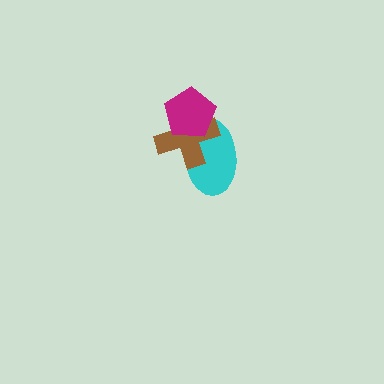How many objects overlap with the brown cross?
2 objects overlap with the brown cross.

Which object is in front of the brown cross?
The magenta pentagon is in front of the brown cross.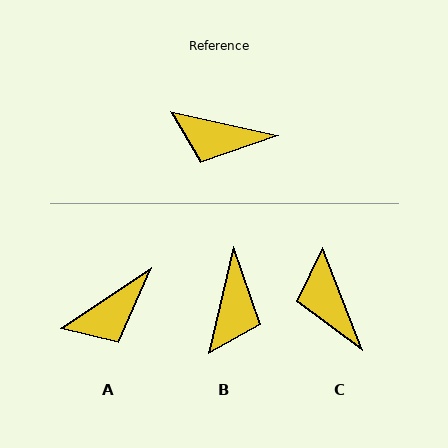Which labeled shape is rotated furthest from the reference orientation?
B, about 90 degrees away.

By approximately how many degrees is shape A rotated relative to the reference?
Approximately 47 degrees counter-clockwise.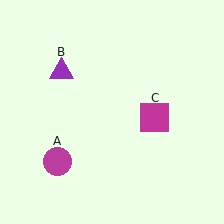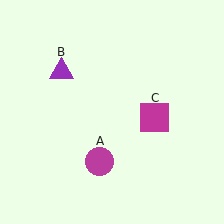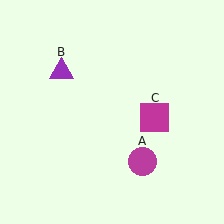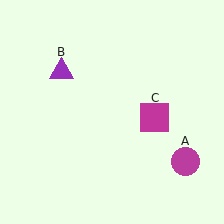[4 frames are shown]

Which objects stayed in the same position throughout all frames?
Purple triangle (object B) and magenta square (object C) remained stationary.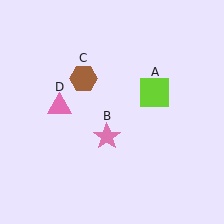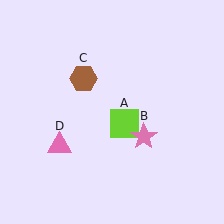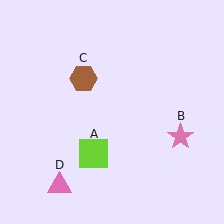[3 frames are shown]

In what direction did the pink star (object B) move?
The pink star (object B) moved right.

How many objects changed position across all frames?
3 objects changed position: lime square (object A), pink star (object B), pink triangle (object D).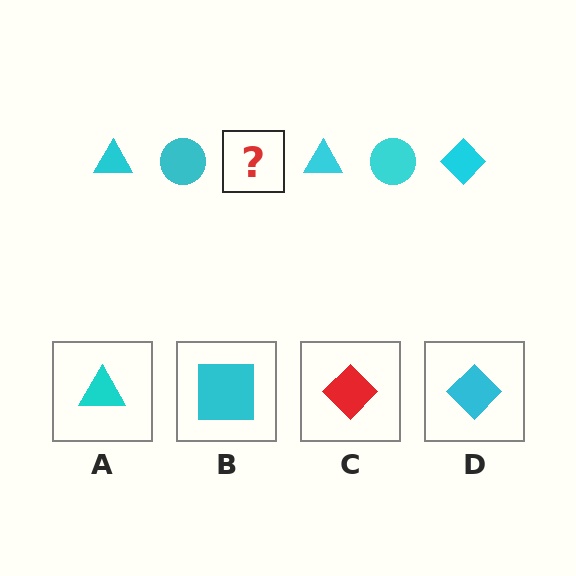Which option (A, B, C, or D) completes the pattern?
D.